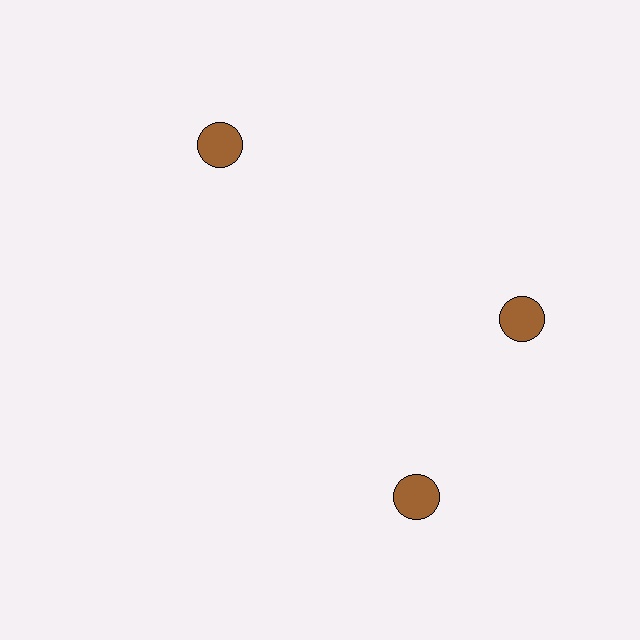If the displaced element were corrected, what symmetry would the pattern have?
It would have 3-fold rotational symmetry — the pattern would map onto itself every 120 degrees.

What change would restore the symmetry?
The symmetry would be restored by rotating it back into even spacing with its neighbors so that all 3 circles sit at equal angles and equal distance from the center.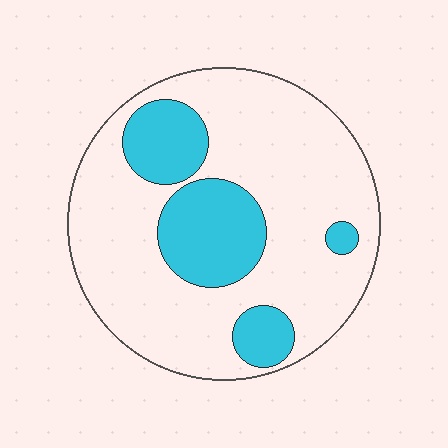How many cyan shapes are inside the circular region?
4.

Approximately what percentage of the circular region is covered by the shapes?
Approximately 25%.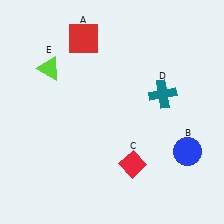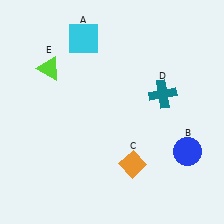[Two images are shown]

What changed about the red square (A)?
In Image 1, A is red. In Image 2, it changed to cyan.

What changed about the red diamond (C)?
In Image 1, C is red. In Image 2, it changed to orange.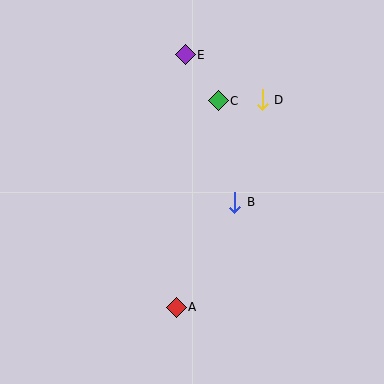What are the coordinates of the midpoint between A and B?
The midpoint between A and B is at (206, 255).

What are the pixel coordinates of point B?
Point B is at (235, 202).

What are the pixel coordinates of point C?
Point C is at (218, 101).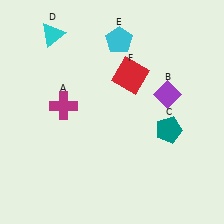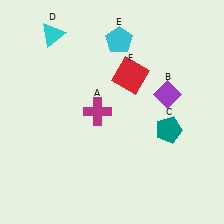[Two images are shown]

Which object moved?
The magenta cross (A) moved right.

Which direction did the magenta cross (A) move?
The magenta cross (A) moved right.